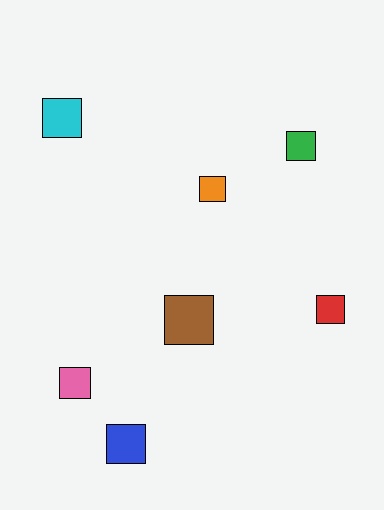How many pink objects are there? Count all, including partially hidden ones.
There is 1 pink object.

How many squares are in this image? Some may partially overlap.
There are 7 squares.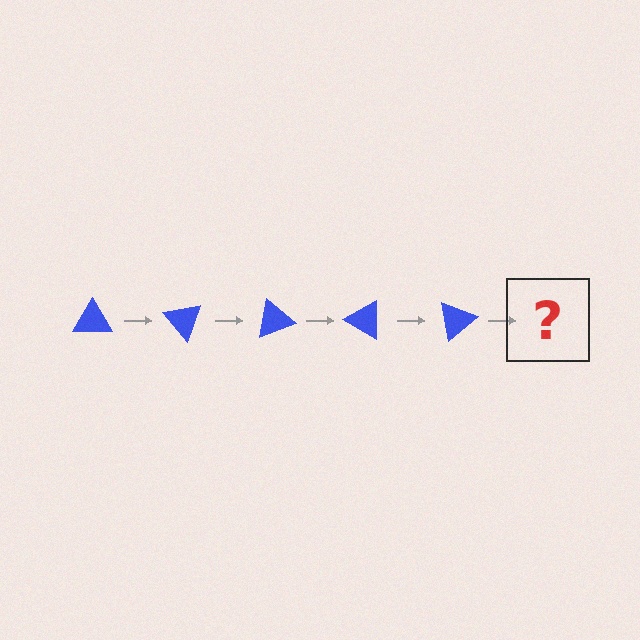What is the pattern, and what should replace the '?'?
The pattern is that the triangle rotates 50 degrees each step. The '?' should be a blue triangle rotated 250 degrees.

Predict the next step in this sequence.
The next step is a blue triangle rotated 250 degrees.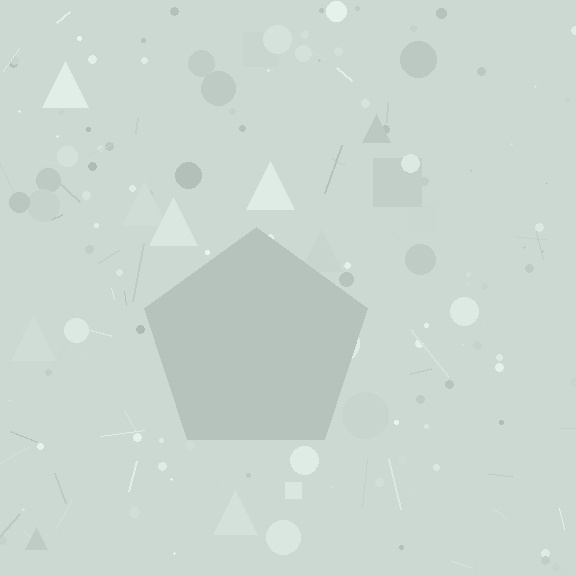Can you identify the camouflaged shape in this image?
The camouflaged shape is a pentagon.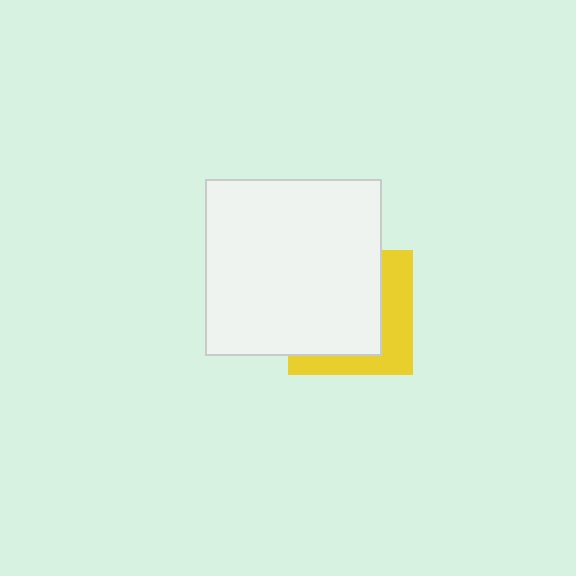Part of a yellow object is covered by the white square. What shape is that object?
It is a square.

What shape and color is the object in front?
The object in front is a white square.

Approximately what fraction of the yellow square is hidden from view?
Roughly 63% of the yellow square is hidden behind the white square.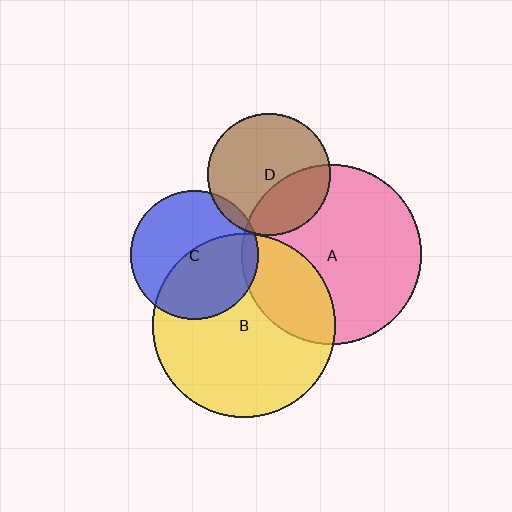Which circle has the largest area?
Circle B (yellow).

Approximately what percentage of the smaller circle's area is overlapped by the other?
Approximately 5%.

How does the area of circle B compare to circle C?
Approximately 2.0 times.